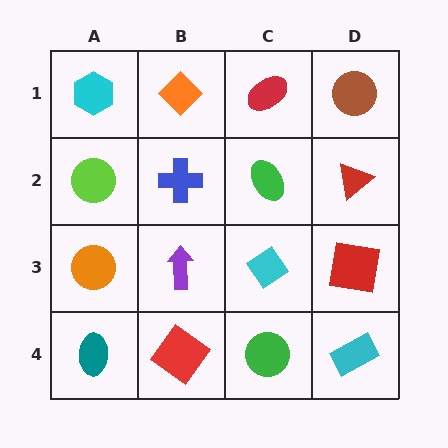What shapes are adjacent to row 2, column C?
A red ellipse (row 1, column C), a cyan diamond (row 3, column C), a blue cross (row 2, column B), a red triangle (row 2, column D).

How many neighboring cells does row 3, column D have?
3.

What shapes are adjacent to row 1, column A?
A lime circle (row 2, column A), an orange diamond (row 1, column B).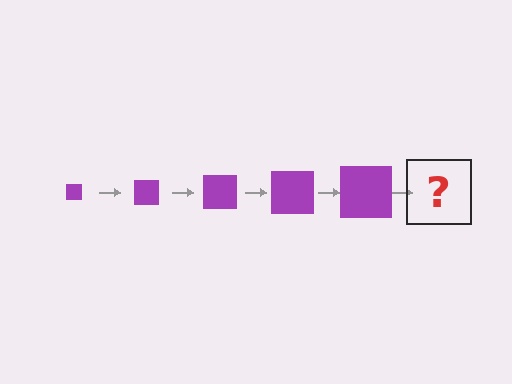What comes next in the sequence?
The next element should be a purple square, larger than the previous one.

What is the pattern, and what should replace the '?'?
The pattern is that the square gets progressively larger each step. The '?' should be a purple square, larger than the previous one.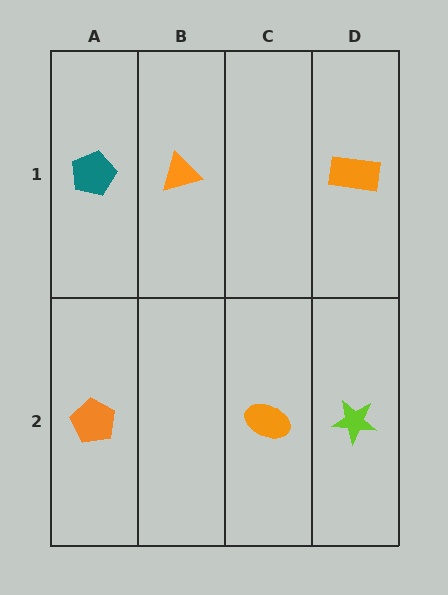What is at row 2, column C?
An orange ellipse.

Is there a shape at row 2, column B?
No, that cell is empty.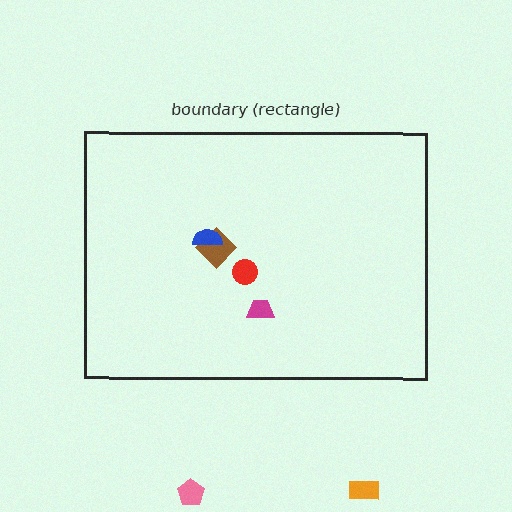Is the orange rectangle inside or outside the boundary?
Outside.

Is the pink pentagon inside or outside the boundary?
Outside.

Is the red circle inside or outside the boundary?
Inside.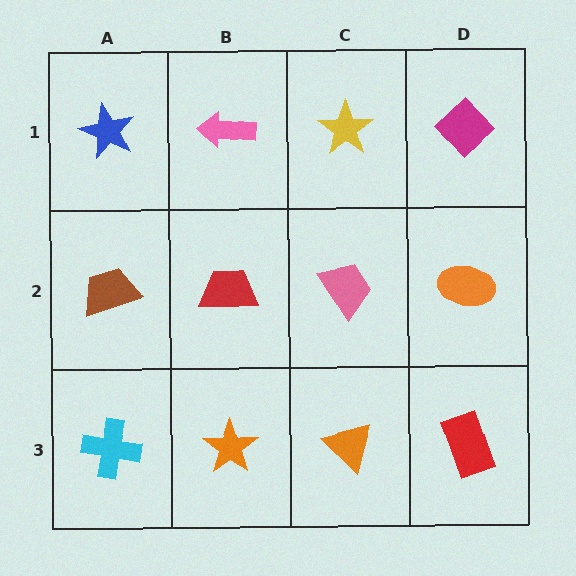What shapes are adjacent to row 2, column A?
A blue star (row 1, column A), a cyan cross (row 3, column A), a red trapezoid (row 2, column B).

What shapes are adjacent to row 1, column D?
An orange ellipse (row 2, column D), a yellow star (row 1, column C).